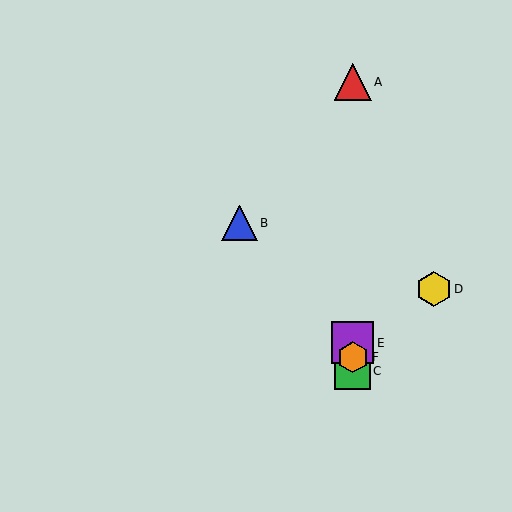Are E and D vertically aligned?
No, E is at x≈353 and D is at x≈434.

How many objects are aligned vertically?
4 objects (A, C, E, F) are aligned vertically.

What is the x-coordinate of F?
Object F is at x≈353.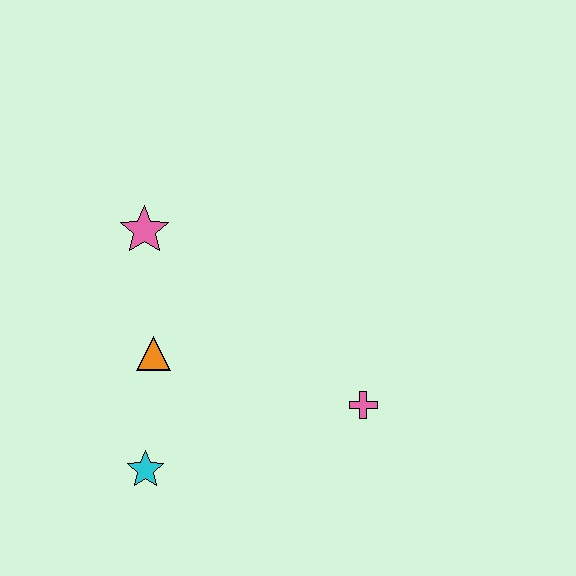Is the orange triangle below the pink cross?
No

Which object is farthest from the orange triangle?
The pink cross is farthest from the orange triangle.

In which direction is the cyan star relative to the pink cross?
The cyan star is to the left of the pink cross.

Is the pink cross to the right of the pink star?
Yes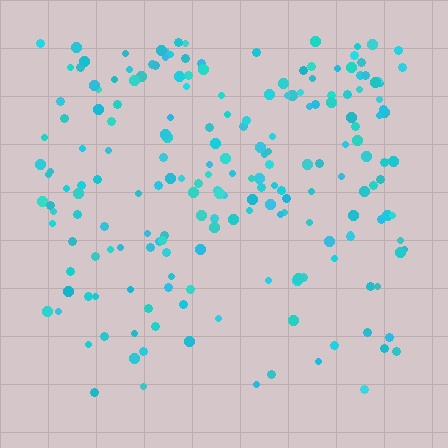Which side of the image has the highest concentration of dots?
The top.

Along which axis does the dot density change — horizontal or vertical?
Vertical.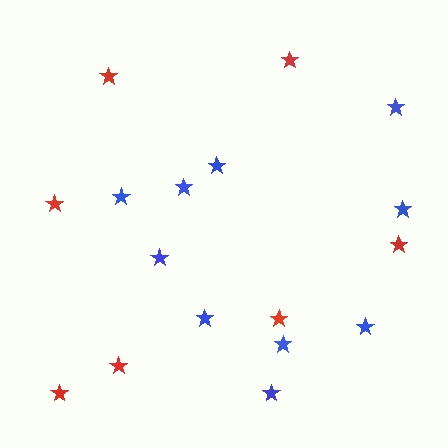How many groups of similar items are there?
There are 2 groups: one group of blue stars (10) and one group of red stars (7).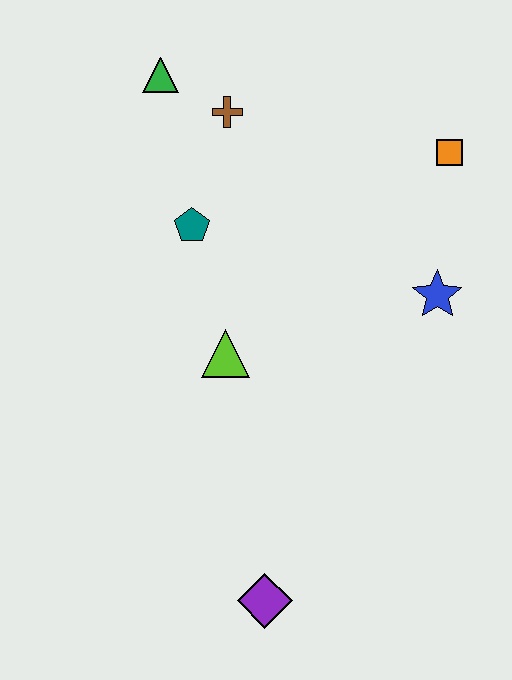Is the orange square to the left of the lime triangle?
No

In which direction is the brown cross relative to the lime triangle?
The brown cross is above the lime triangle.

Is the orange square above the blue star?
Yes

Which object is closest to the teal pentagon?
The brown cross is closest to the teal pentagon.